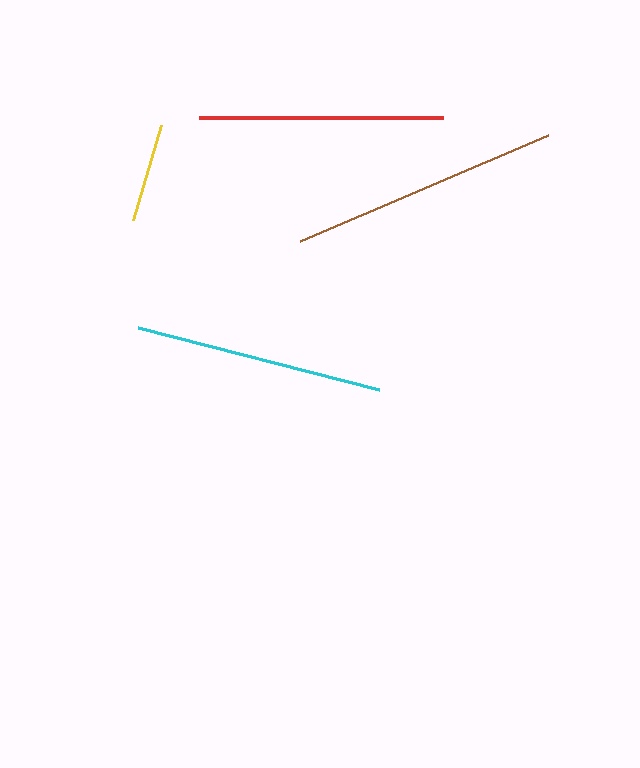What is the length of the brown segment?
The brown segment is approximately 270 pixels long.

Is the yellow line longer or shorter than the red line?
The red line is longer than the yellow line.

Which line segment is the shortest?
The yellow line is the shortest at approximately 100 pixels.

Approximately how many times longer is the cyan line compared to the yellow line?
The cyan line is approximately 2.5 times the length of the yellow line.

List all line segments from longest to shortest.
From longest to shortest: brown, cyan, red, yellow.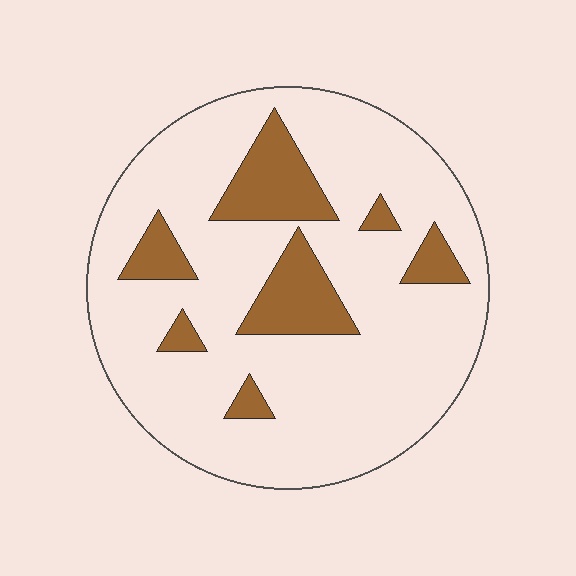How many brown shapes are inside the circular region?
7.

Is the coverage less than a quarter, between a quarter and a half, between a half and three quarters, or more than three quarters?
Less than a quarter.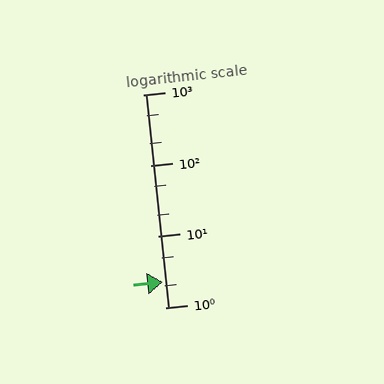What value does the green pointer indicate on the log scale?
The pointer indicates approximately 2.3.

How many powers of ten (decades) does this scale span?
The scale spans 3 decades, from 1 to 1000.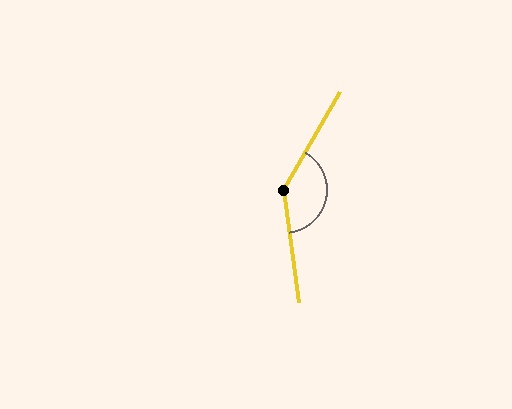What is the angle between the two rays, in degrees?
Approximately 142 degrees.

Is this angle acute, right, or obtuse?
It is obtuse.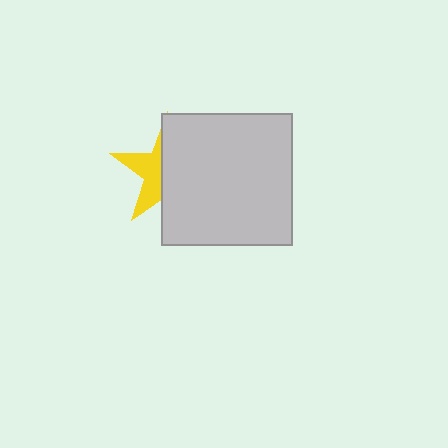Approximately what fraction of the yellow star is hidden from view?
Roughly 60% of the yellow star is hidden behind the light gray square.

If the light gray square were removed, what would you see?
You would see the complete yellow star.